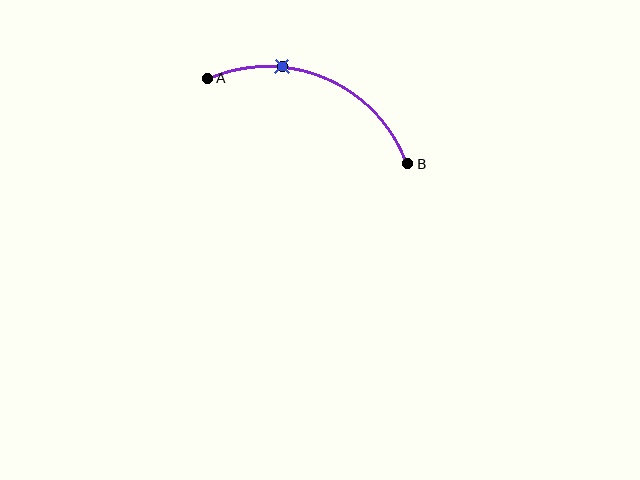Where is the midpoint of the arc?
The arc midpoint is the point on the curve farthest from the straight line joining A and B. It sits above that line.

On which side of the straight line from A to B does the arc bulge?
The arc bulges above the straight line connecting A and B.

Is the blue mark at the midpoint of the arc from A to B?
No. The blue mark lies on the arc but is closer to endpoint A. The arc midpoint would be at the point on the curve equidistant along the arc from both A and B.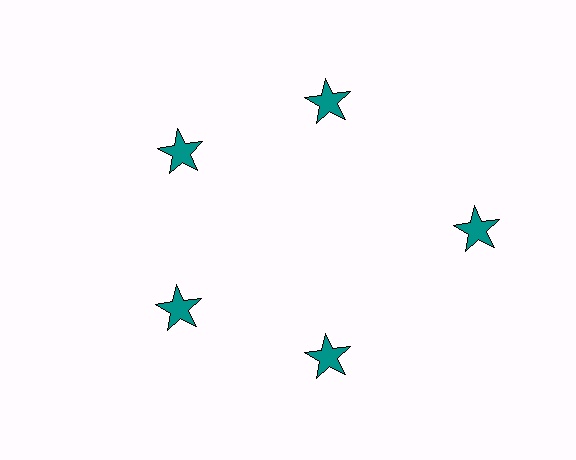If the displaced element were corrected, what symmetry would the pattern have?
It would have 5-fold rotational symmetry — the pattern would map onto itself every 72 degrees.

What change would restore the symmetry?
The symmetry would be restored by moving it inward, back onto the ring so that all 5 stars sit at equal angles and equal distance from the center.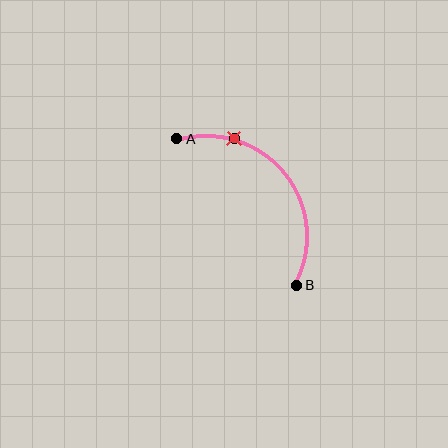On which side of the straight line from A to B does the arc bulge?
The arc bulges above and to the right of the straight line connecting A and B.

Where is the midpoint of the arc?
The arc midpoint is the point on the curve farthest from the straight line joining A and B. It sits above and to the right of that line.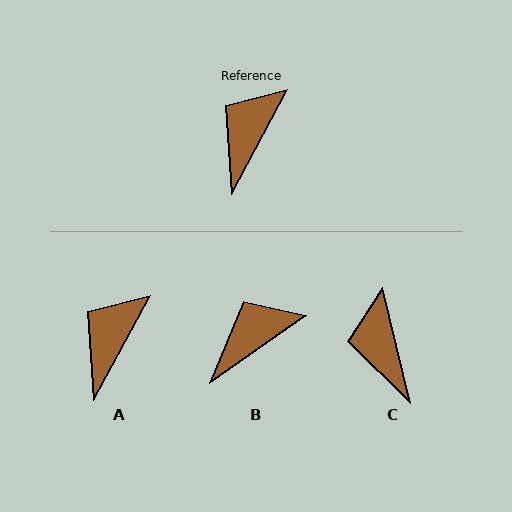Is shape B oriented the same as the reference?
No, it is off by about 27 degrees.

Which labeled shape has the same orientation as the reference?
A.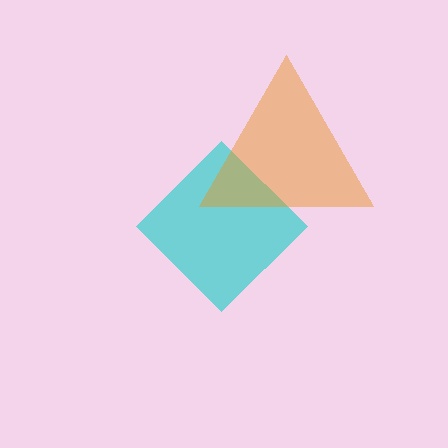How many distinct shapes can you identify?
There are 2 distinct shapes: a cyan diamond, an orange triangle.